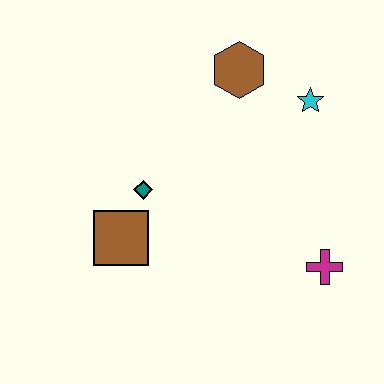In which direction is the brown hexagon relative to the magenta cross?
The brown hexagon is above the magenta cross.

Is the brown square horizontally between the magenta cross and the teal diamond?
No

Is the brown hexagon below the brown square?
No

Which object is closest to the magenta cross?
The cyan star is closest to the magenta cross.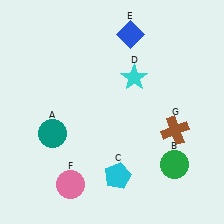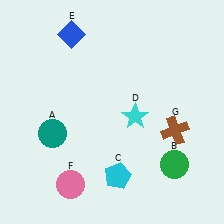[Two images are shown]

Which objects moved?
The objects that moved are: the cyan star (D), the blue diamond (E).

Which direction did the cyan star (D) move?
The cyan star (D) moved down.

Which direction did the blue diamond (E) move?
The blue diamond (E) moved left.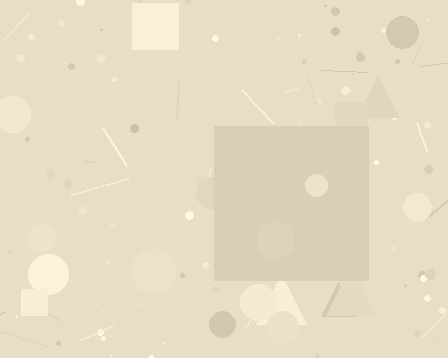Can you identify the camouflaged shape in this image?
The camouflaged shape is a square.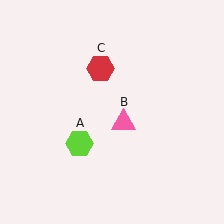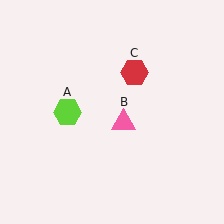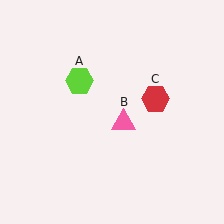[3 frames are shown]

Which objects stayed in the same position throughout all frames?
Pink triangle (object B) remained stationary.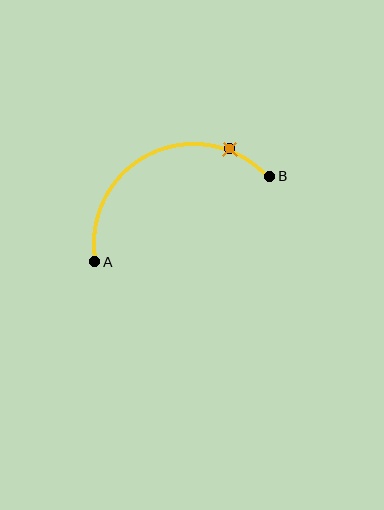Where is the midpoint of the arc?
The arc midpoint is the point on the curve farthest from the straight line joining A and B. It sits above that line.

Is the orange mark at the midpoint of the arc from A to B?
No. The orange mark lies on the arc but is closer to endpoint B. The arc midpoint would be at the point on the curve equidistant along the arc from both A and B.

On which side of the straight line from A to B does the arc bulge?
The arc bulges above the straight line connecting A and B.